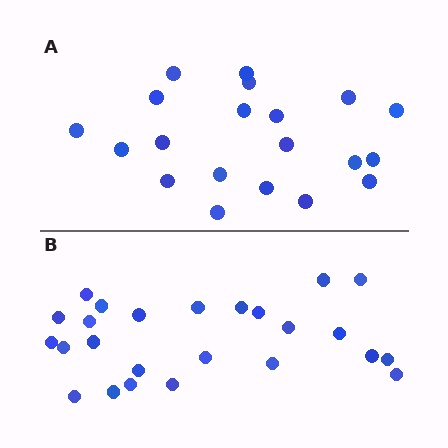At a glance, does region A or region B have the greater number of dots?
Region B (the bottom region) has more dots.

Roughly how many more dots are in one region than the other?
Region B has about 5 more dots than region A.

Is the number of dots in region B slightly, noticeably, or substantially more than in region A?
Region B has noticeably more, but not dramatically so. The ratio is roughly 1.2 to 1.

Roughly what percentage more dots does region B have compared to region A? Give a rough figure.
About 25% more.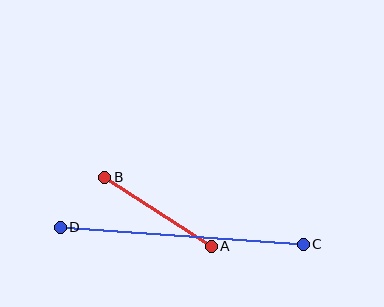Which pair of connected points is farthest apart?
Points C and D are farthest apart.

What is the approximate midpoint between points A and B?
The midpoint is at approximately (158, 212) pixels.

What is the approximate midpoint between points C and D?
The midpoint is at approximately (182, 236) pixels.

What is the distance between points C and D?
The distance is approximately 243 pixels.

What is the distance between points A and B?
The distance is approximately 127 pixels.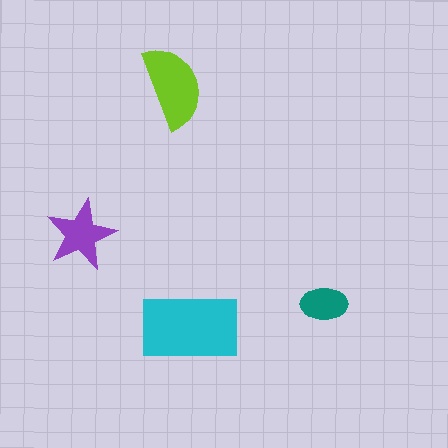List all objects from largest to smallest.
The cyan rectangle, the lime semicircle, the purple star, the teal ellipse.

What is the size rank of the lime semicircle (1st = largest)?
2nd.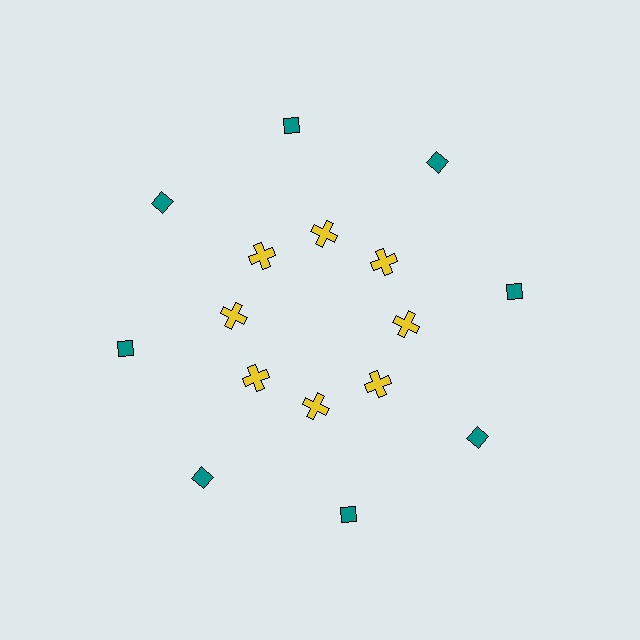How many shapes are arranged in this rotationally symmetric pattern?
There are 16 shapes, arranged in 8 groups of 2.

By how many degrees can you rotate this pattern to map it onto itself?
The pattern maps onto itself every 45 degrees of rotation.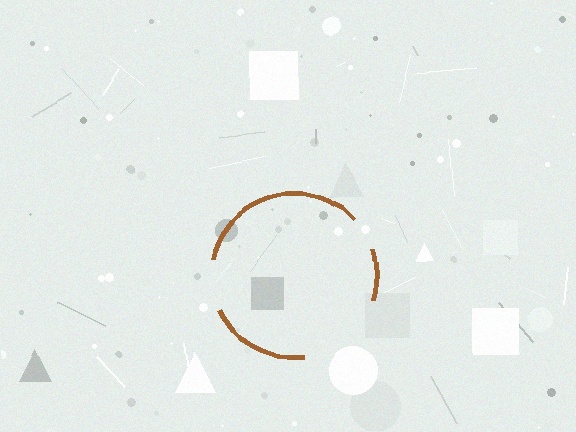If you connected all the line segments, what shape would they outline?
They would outline a circle.